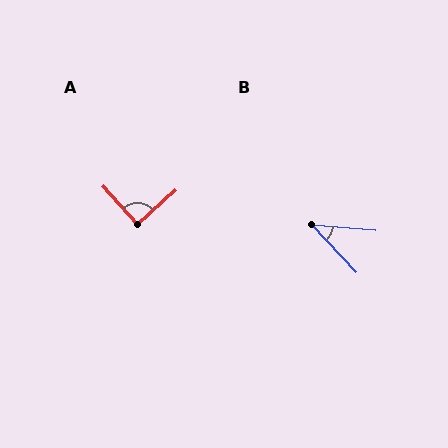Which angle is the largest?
A, at approximately 90 degrees.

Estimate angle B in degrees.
Approximately 42 degrees.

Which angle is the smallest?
B, at approximately 42 degrees.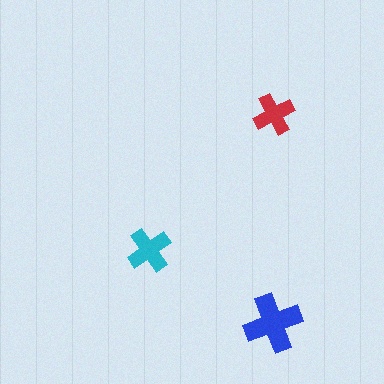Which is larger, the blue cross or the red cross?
The blue one.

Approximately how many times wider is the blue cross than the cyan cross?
About 1.5 times wider.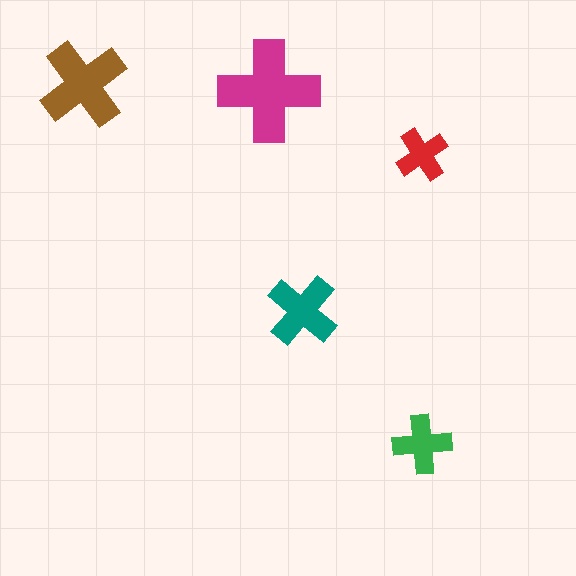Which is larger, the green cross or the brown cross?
The brown one.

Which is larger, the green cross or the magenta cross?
The magenta one.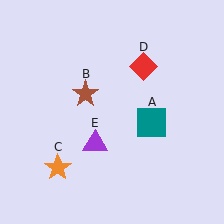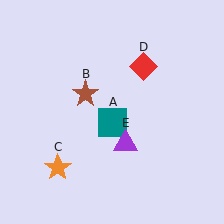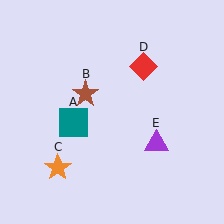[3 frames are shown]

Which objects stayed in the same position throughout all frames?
Brown star (object B) and orange star (object C) and red diamond (object D) remained stationary.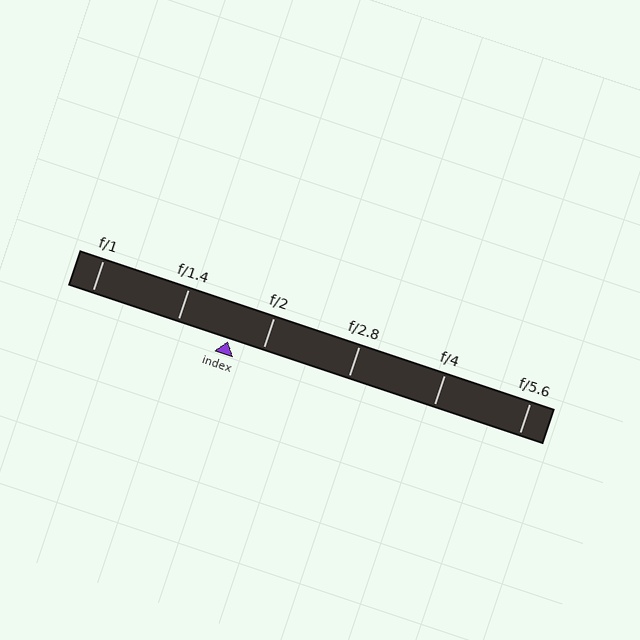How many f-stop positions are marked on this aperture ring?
There are 6 f-stop positions marked.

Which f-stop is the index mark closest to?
The index mark is closest to f/2.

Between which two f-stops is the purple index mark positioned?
The index mark is between f/1.4 and f/2.